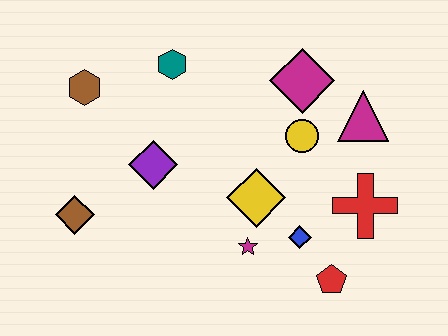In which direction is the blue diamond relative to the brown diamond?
The blue diamond is to the right of the brown diamond.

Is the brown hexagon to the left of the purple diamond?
Yes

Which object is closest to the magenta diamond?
The yellow circle is closest to the magenta diamond.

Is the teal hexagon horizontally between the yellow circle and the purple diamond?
Yes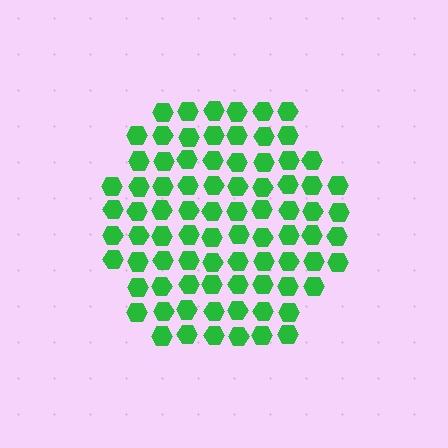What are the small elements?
The small elements are hexagons.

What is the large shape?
The large shape is a hexagon.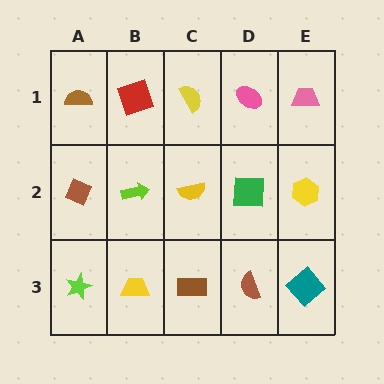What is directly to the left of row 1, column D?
A yellow semicircle.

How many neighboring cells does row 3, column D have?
3.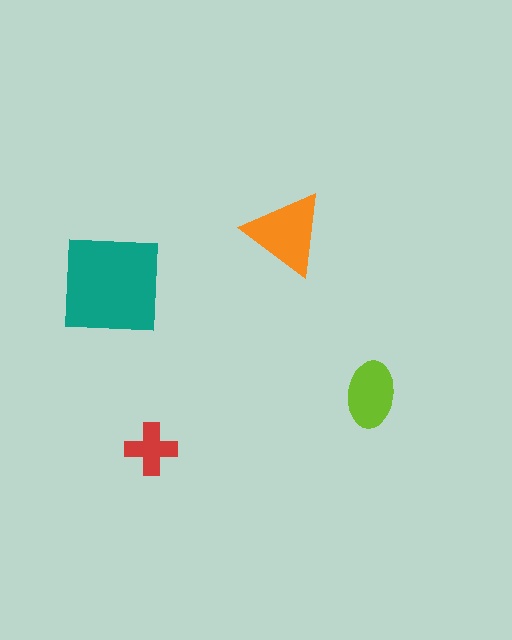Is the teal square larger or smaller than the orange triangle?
Larger.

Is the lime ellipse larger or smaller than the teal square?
Smaller.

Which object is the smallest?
The red cross.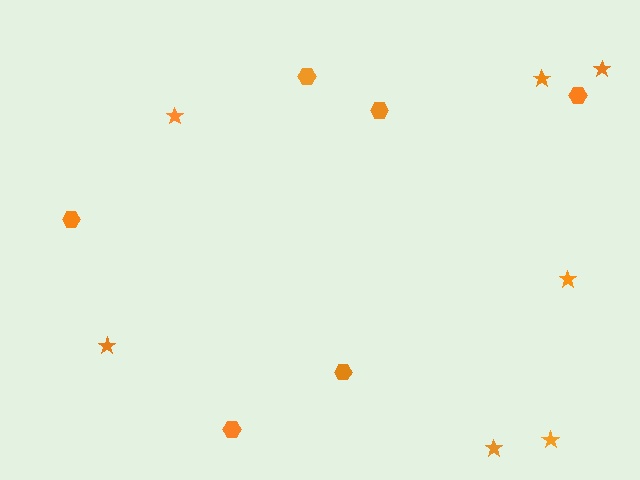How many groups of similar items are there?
There are 2 groups: one group of hexagons (6) and one group of stars (7).